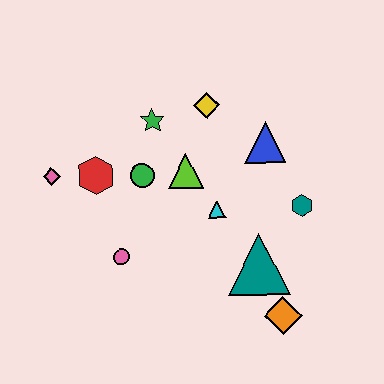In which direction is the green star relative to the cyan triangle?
The green star is above the cyan triangle.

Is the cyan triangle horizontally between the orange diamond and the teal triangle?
No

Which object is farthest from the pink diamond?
The orange diamond is farthest from the pink diamond.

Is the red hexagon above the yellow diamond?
No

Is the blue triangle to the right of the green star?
Yes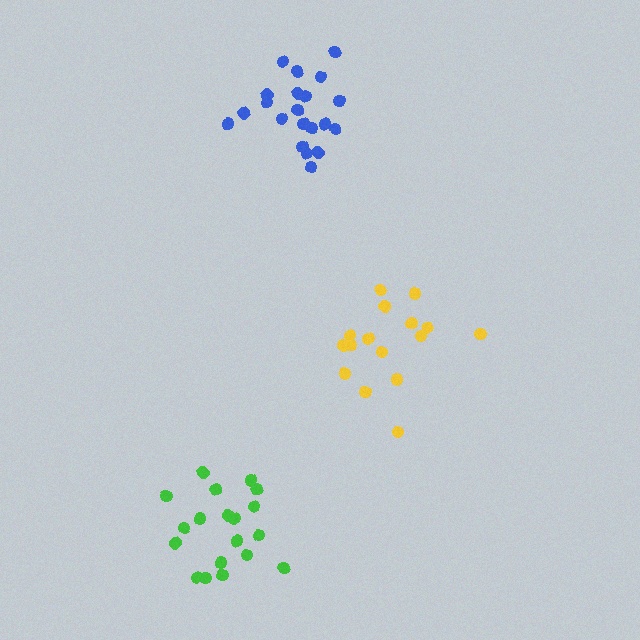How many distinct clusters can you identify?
There are 3 distinct clusters.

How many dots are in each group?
Group 1: 19 dots, Group 2: 16 dots, Group 3: 21 dots (56 total).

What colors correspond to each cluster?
The clusters are colored: green, yellow, blue.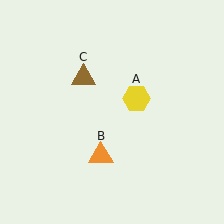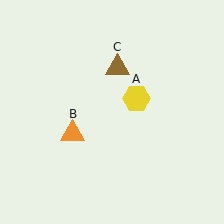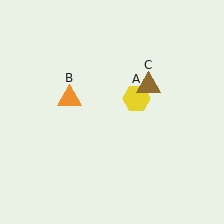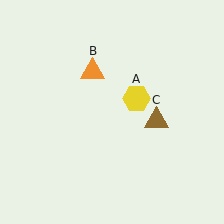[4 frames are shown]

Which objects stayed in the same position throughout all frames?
Yellow hexagon (object A) remained stationary.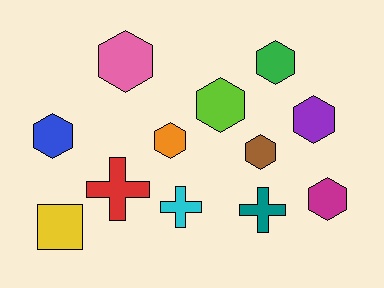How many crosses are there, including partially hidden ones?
There are 3 crosses.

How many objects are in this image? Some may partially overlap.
There are 12 objects.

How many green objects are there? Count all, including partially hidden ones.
There is 1 green object.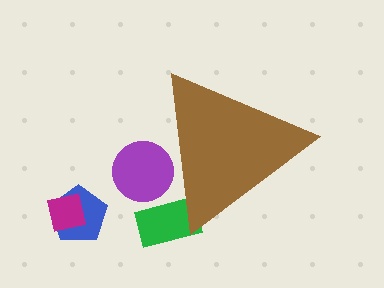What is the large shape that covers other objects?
A brown triangle.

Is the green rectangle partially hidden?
Yes, the green rectangle is partially hidden behind the brown triangle.